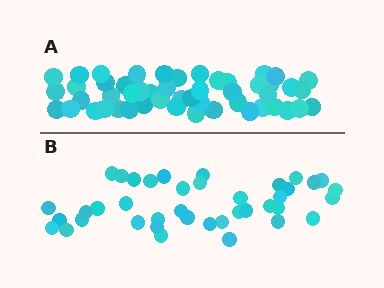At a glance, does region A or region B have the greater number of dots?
Region A (the top region) has more dots.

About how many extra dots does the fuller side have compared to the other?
Region A has roughly 10 or so more dots than region B.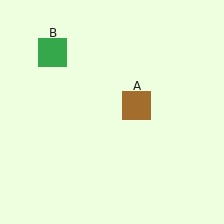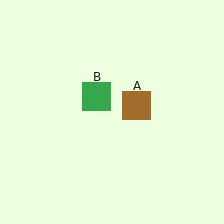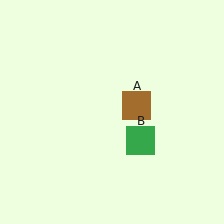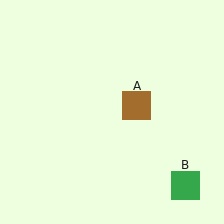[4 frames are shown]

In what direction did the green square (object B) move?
The green square (object B) moved down and to the right.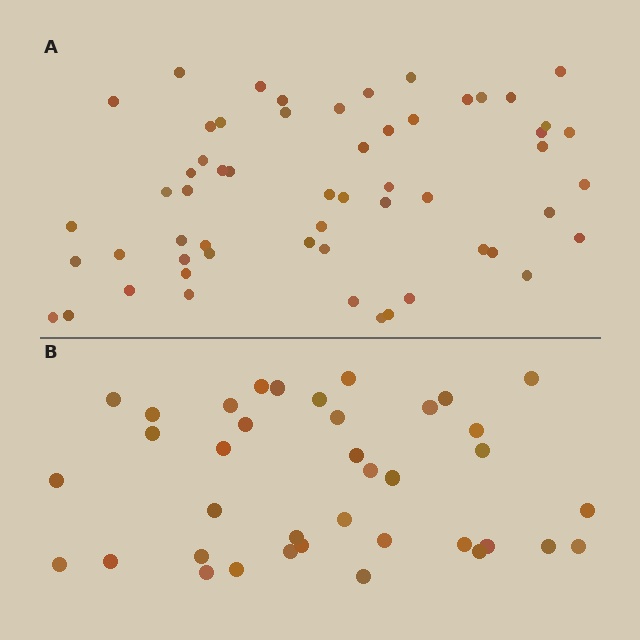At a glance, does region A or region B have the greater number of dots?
Region A (the top region) has more dots.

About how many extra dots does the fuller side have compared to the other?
Region A has approximately 20 more dots than region B.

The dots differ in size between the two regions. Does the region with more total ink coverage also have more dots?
No. Region B has more total ink coverage because its dots are larger, but region A actually contains more individual dots. Total area can be misleading — the number of items is what matters here.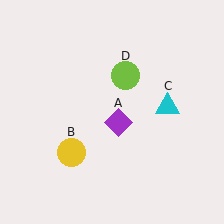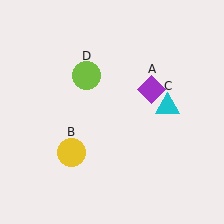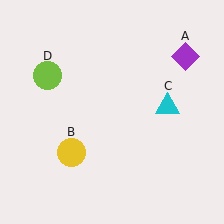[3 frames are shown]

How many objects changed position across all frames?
2 objects changed position: purple diamond (object A), lime circle (object D).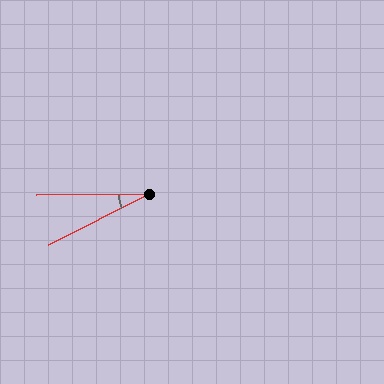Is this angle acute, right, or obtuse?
It is acute.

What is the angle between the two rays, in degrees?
Approximately 26 degrees.